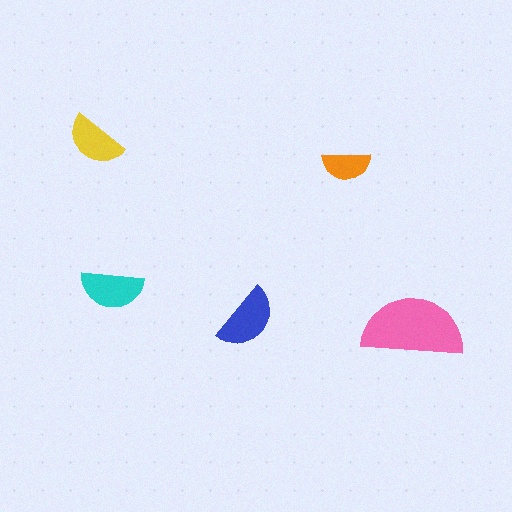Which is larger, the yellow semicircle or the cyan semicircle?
The cyan one.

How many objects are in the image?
There are 5 objects in the image.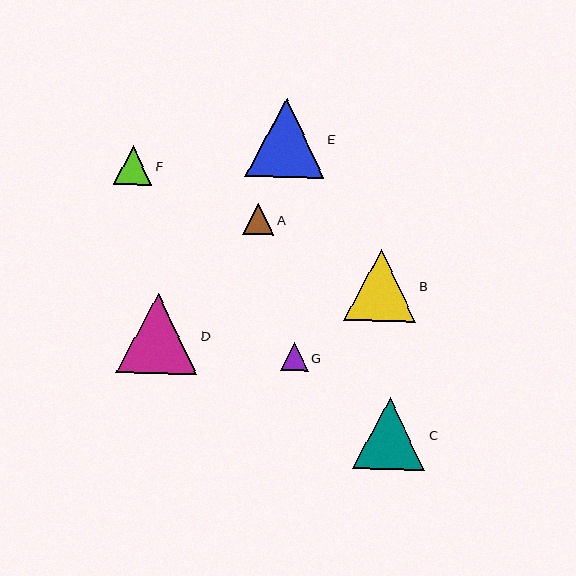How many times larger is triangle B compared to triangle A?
Triangle B is approximately 2.3 times the size of triangle A.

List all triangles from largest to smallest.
From largest to smallest: D, E, C, B, F, A, G.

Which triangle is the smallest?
Triangle G is the smallest with a size of approximately 27 pixels.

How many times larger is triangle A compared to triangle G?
Triangle A is approximately 1.2 times the size of triangle G.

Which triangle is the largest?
Triangle D is the largest with a size of approximately 80 pixels.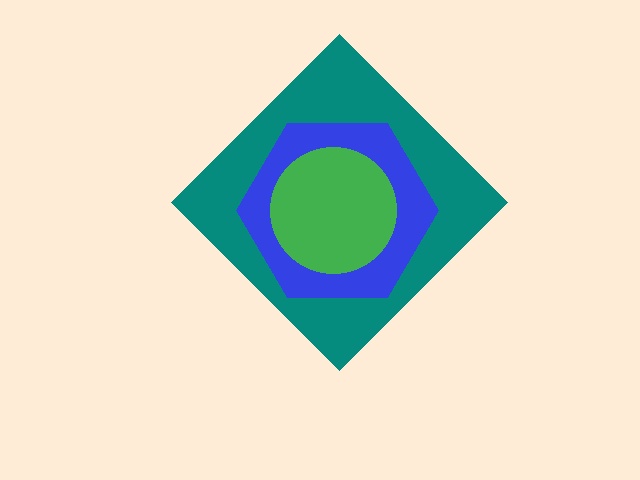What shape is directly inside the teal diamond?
The blue hexagon.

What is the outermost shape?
The teal diamond.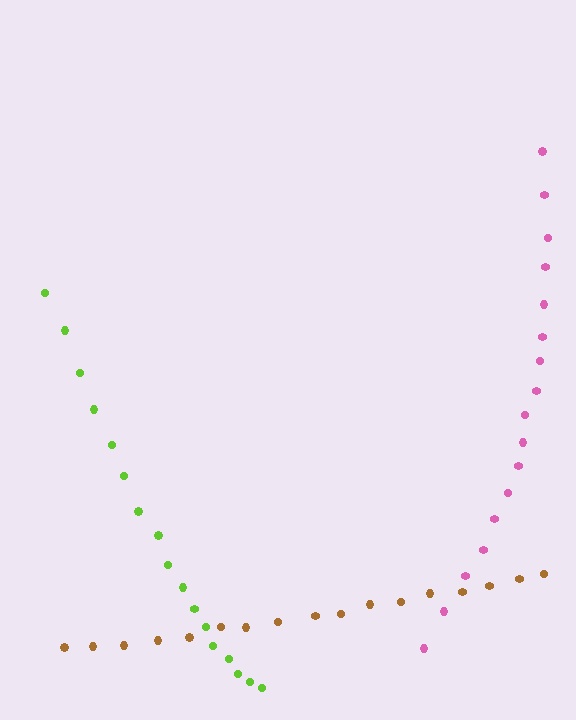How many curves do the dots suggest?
There are 3 distinct paths.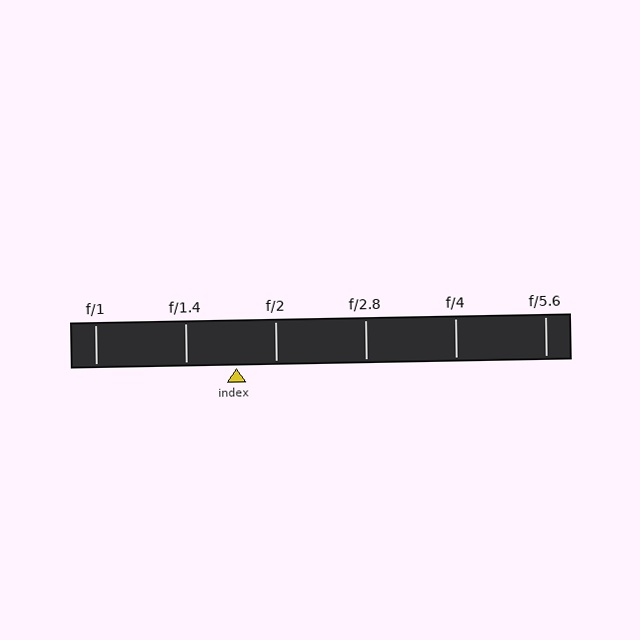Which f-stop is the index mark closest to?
The index mark is closest to f/2.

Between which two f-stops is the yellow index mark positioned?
The index mark is between f/1.4 and f/2.